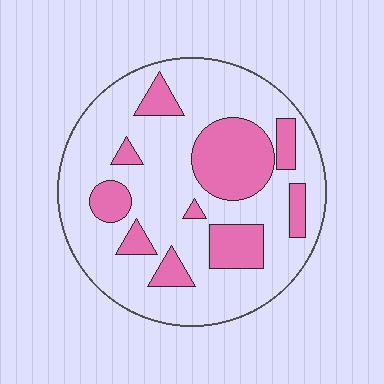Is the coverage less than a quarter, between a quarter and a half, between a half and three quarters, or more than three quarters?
Between a quarter and a half.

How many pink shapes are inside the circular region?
10.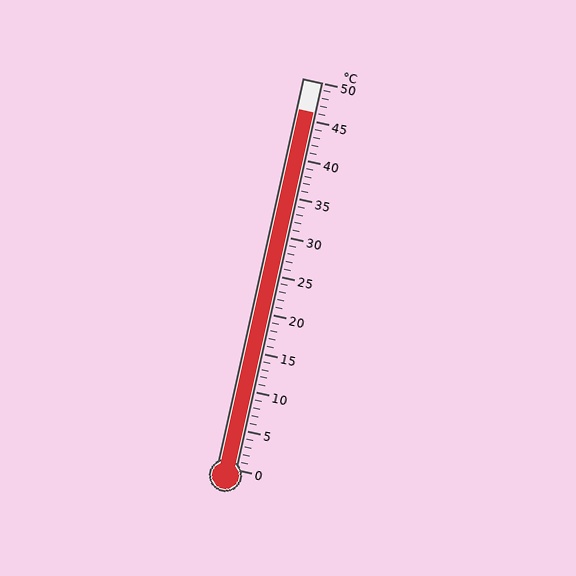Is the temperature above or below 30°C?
The temperature is above 30°C.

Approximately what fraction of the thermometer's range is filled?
The thermometer is filled to approximately 90% of its range.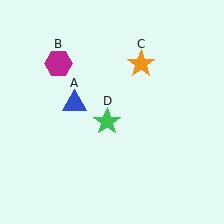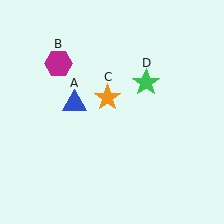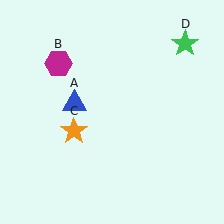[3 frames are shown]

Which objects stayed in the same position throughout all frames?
Blue triangle (object A) and magenta hexagon (object B) remained stationary.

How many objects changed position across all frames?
2 objects changed position: orange star (object C), green star (object D).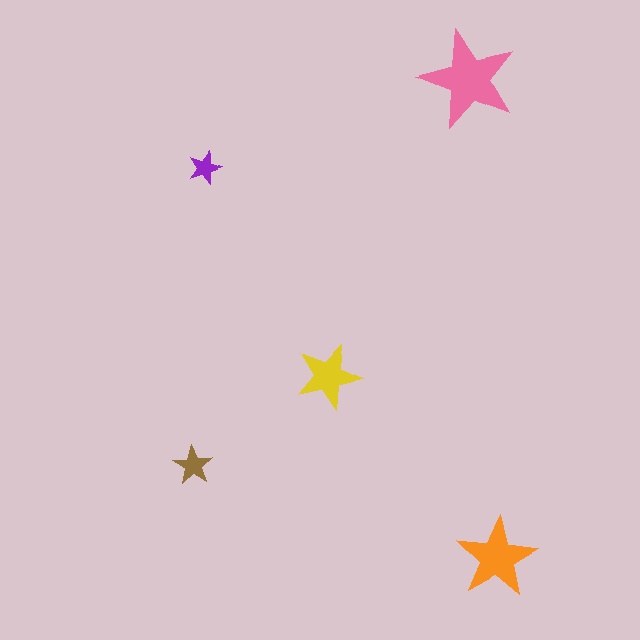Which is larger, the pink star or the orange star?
The pink one.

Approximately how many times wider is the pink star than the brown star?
About 2.5 times wider.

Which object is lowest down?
The orange star is bottommost.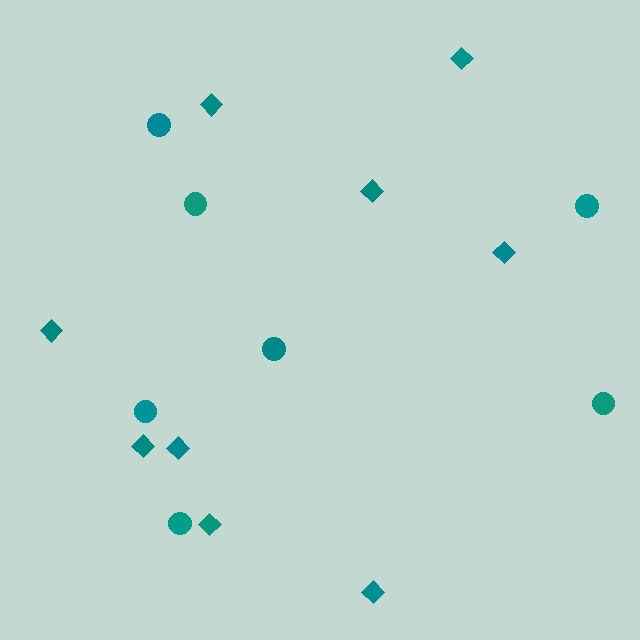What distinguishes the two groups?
There are 2 groups: one group of circles (7) and one group of diamonds (9).